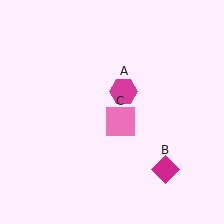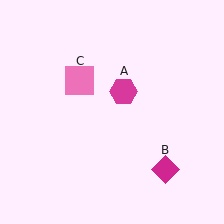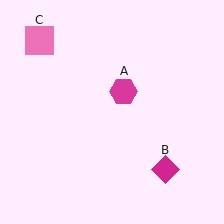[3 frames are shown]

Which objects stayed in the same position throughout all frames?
Magenta hexagon (object A) and magenta diamond (object B) remained stationary.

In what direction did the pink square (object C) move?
The pink square (object C) moved up and to the left.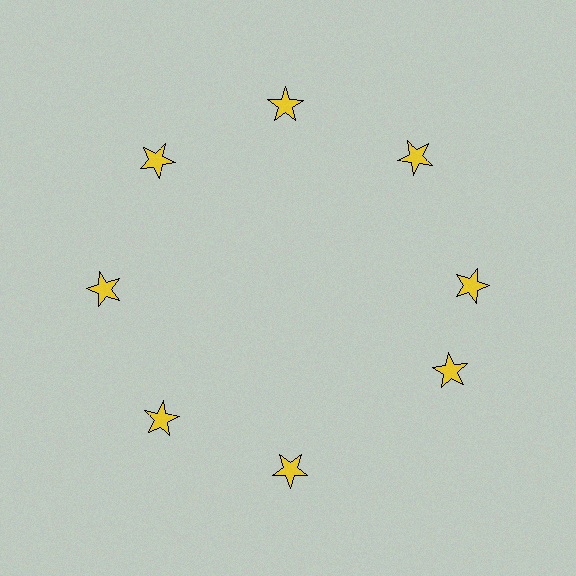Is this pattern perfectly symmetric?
No. The 8 yellow stars are arranged in a ring, but one element near the 4 o'clock position is rotated out of alignment along the ring, breaking the 8-fold rotational symmetry.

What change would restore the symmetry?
The symmetry would be restored by rotating it back into even spacing with its neighbors so that all 8 stars sit at equal angles and equal distance from the center.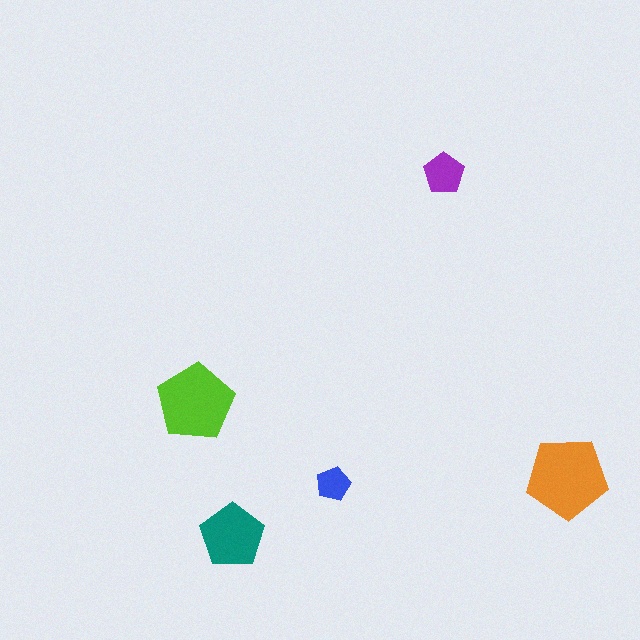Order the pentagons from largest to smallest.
the orange one, the lime one, the teal one, the purple one, the blue one.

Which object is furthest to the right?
The orange pentagon is rightmost.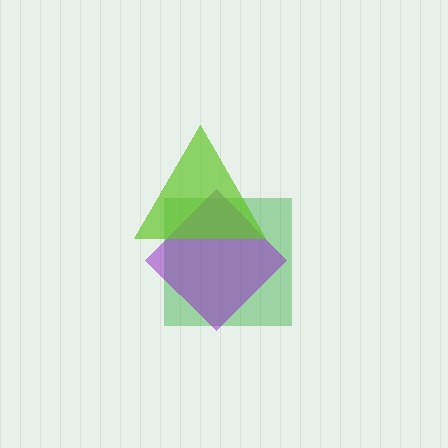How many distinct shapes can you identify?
There are 3 distinct shapes: a green square, a purple diamond, a lime triangle.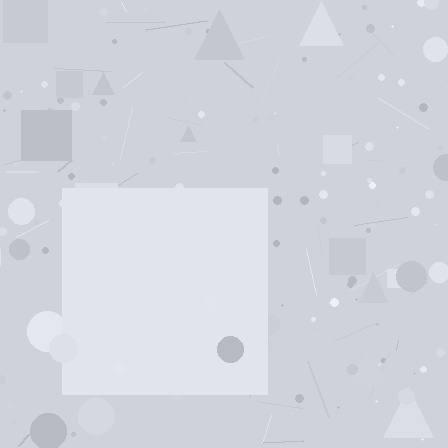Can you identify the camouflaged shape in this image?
The camouflaged shape is a square.